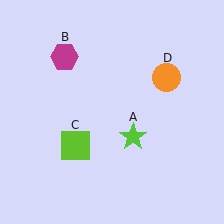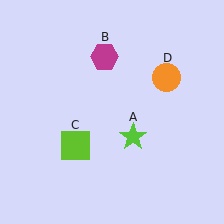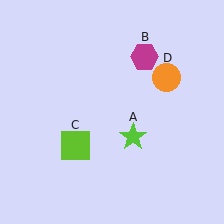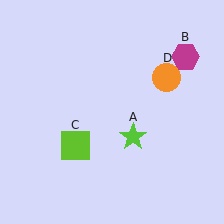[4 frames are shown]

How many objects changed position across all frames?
1 object changed position: magenta hexagon (object B).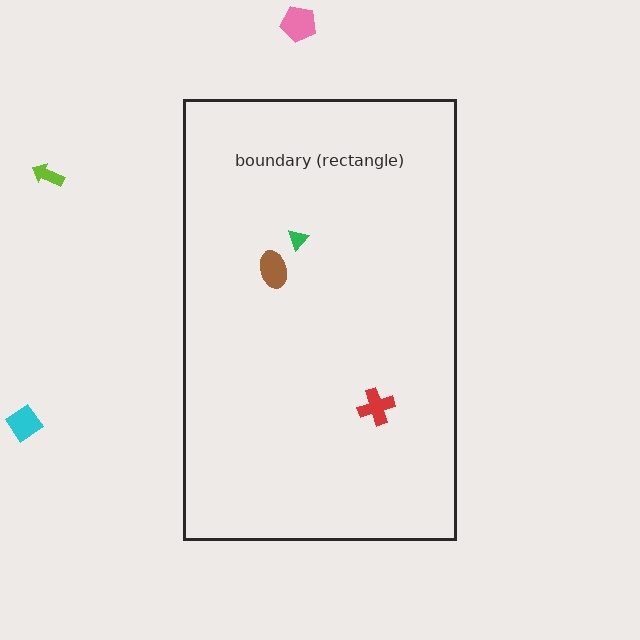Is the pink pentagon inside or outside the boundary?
Outside.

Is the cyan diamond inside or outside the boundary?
Outside.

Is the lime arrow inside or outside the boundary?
Outside.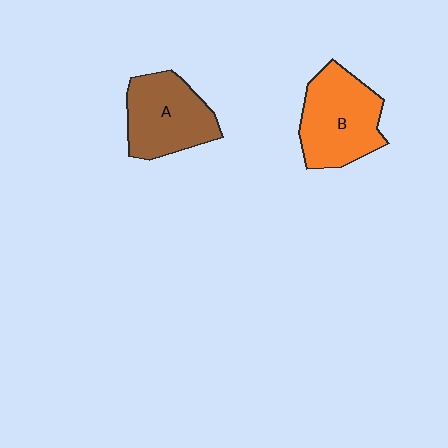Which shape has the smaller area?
Shape A (brown).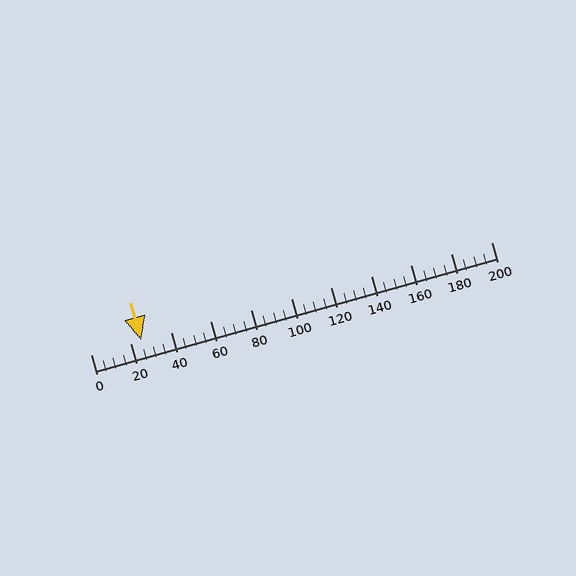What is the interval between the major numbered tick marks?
The major tick marks are spaced 20 units apart.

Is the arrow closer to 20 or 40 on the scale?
The arrow is closer to 20.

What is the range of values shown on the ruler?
The ruler shows values from 0 to 200.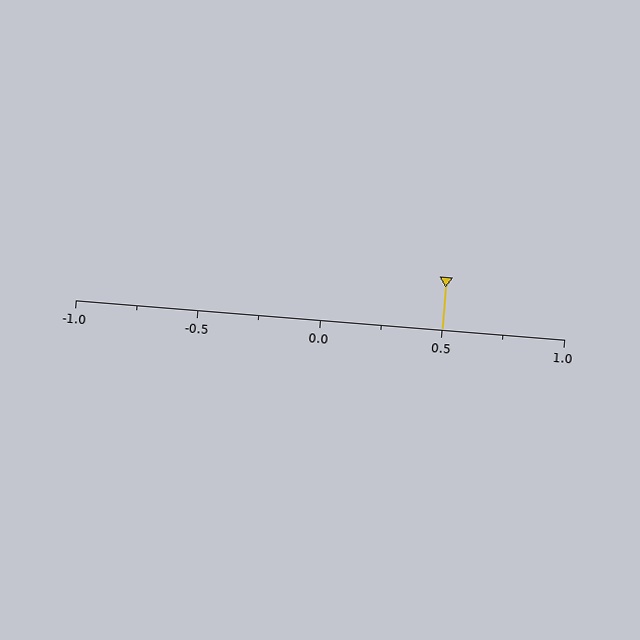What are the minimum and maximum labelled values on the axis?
The axis runs from -1.0 to 1.0.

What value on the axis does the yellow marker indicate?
The marker indicates approximately 0.5.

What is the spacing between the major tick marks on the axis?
The major ticks are spaced 0.5 apart.